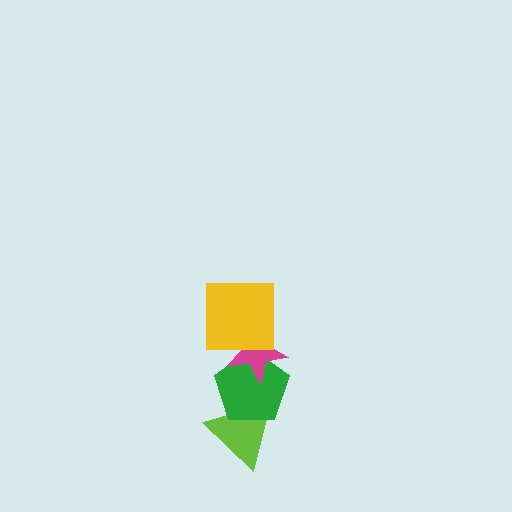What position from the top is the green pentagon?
The green pentagon is 3rd from the top.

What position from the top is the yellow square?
The yellow square is 1st from the top.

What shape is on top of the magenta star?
The yellow square is on top of the magenta star.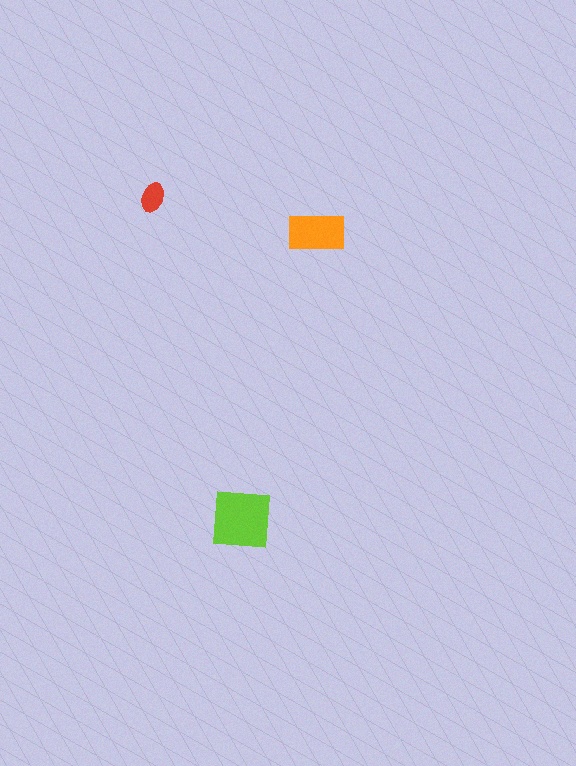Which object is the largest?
The lime square.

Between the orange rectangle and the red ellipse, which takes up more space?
The orange rectangle.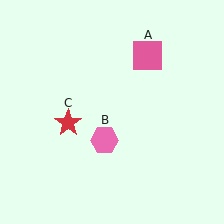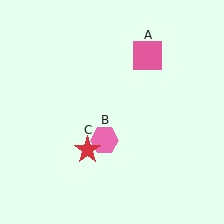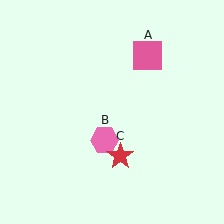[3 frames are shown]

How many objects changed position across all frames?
1 object changed position: red star (object C).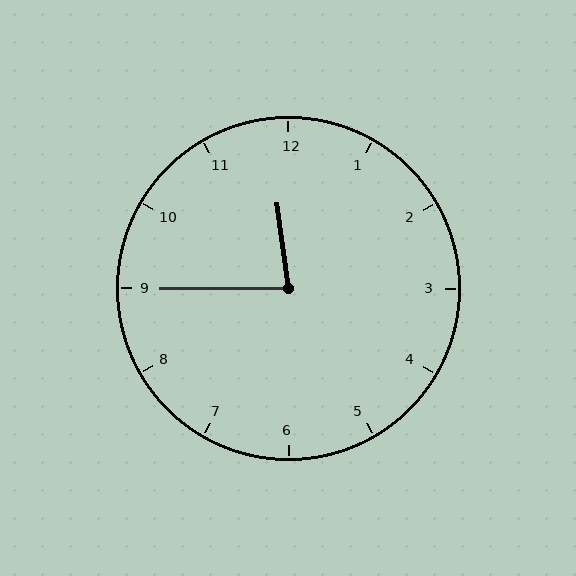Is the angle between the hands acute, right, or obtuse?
It is acute.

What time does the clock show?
11:45.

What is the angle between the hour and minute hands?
Approximately 82 degrees.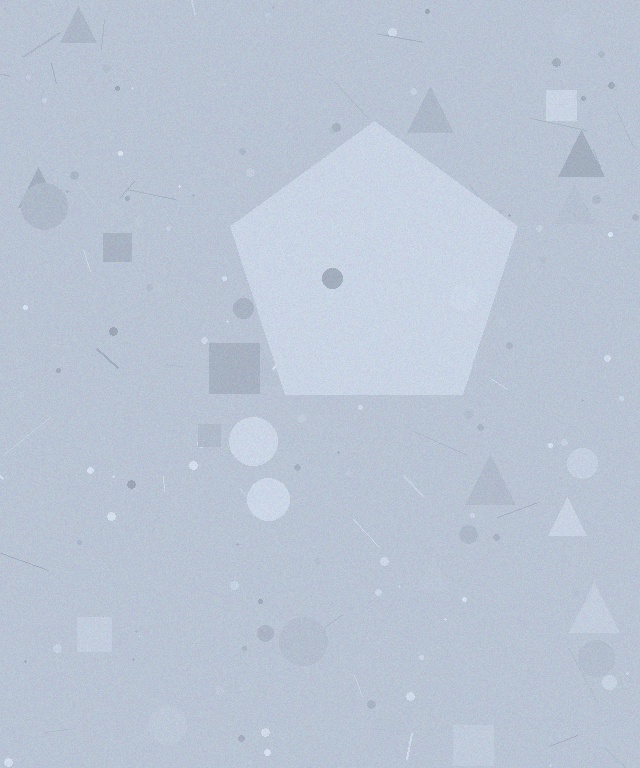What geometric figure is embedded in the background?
A pentagon is embedded in the background.